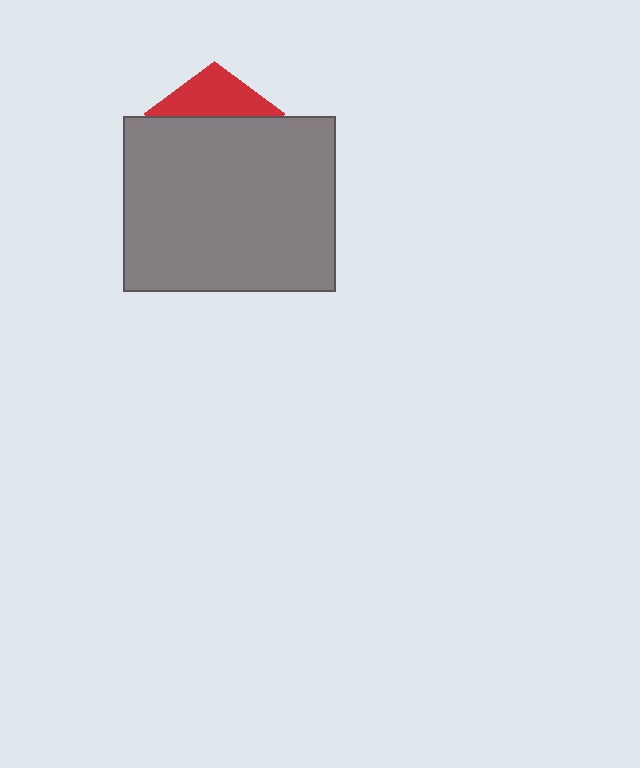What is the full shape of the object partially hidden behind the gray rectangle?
The partially hidden object is a red pentagon.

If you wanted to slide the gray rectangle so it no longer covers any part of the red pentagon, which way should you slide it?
Slide it down — that is the most direct way to separate the two shapes.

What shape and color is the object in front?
The object in front is a gray rectangle.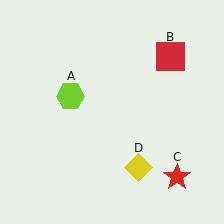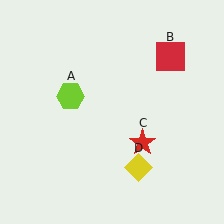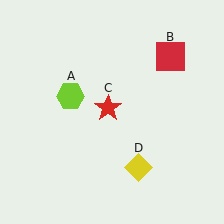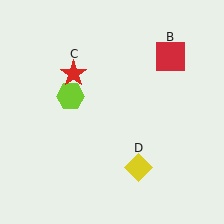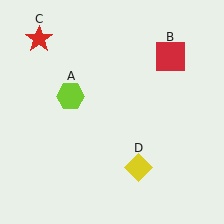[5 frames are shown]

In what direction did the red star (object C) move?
The red star (object C) moved up and to the left.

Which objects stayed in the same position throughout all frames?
Lime hexagon (object A) and red square (object B) and yellow diamond (object D) remained stationary.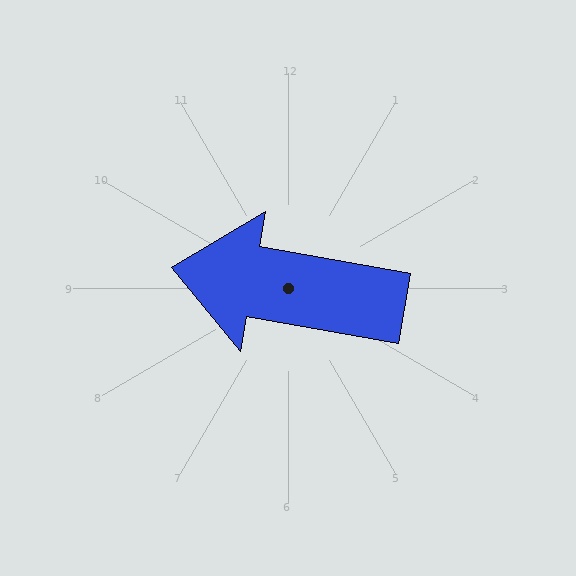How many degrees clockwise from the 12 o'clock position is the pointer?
Approximately 280 degrees.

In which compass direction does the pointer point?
West.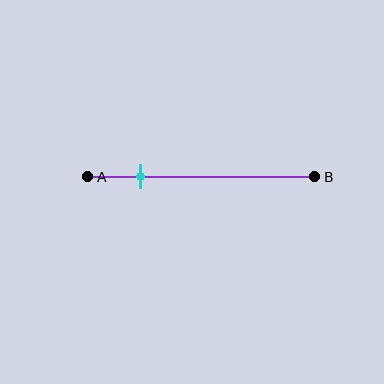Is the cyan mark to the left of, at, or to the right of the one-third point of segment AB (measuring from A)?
The cyan mark is to the left of the one-third point of segment AB.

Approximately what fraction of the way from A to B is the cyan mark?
The cyan mark is approximately 25% of the way from A to B.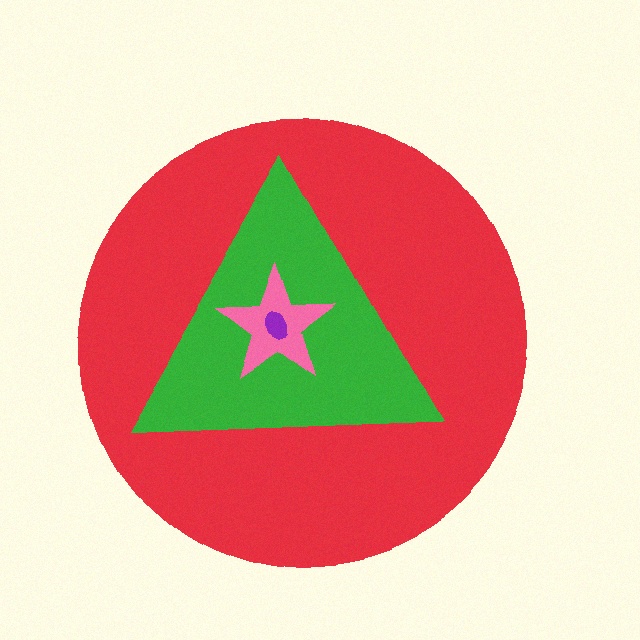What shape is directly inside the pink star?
The purple ellipse.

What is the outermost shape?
The red circle.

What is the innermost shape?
The purple ellipse.